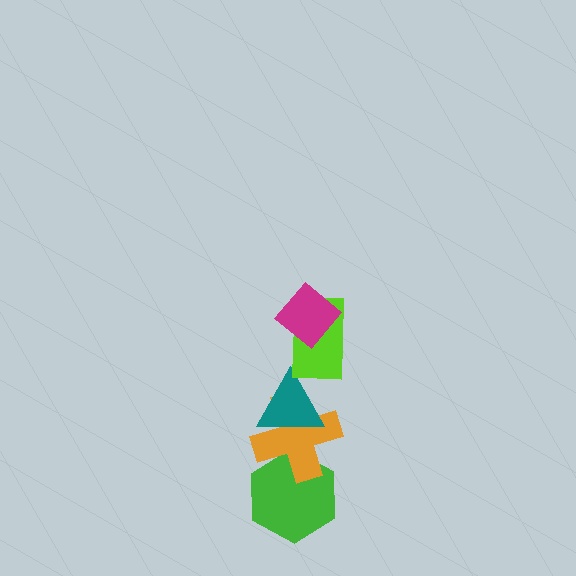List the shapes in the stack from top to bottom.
From top to bottom: the magenta diamond, the lime rectangle, the teal triangle, the orange cross, the green hexagon.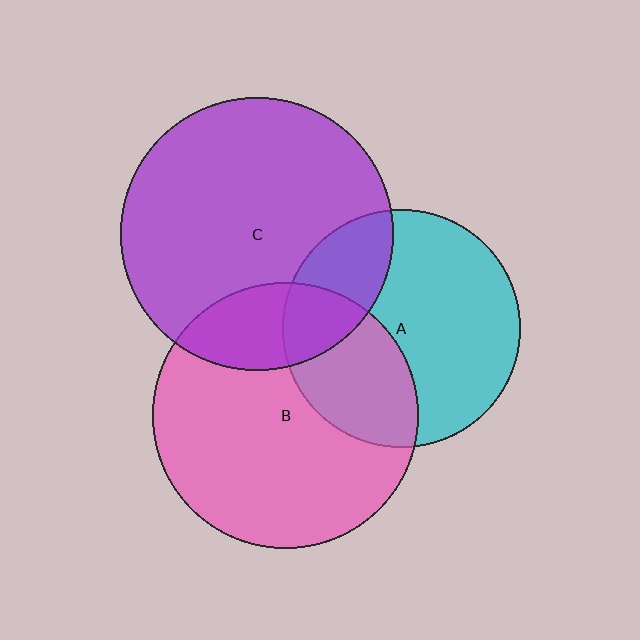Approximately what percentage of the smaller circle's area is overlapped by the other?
Approximately 20%.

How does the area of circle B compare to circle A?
Approximately 1.3 times.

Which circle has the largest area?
Circle C (purple).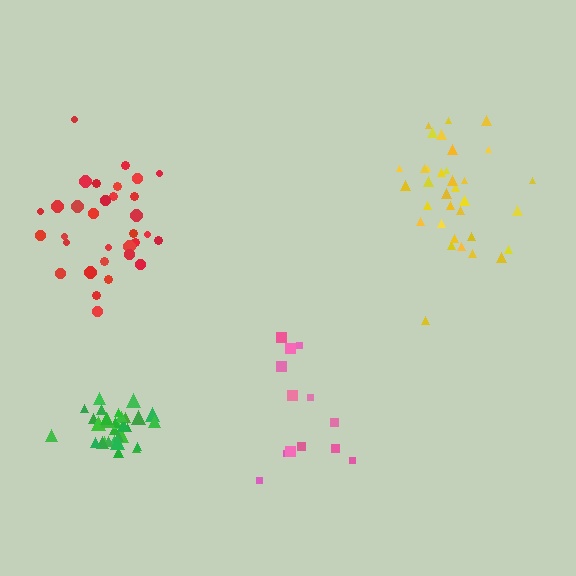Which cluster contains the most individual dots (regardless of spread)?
Yellow (34).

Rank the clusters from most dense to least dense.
green, yellow, red, pink.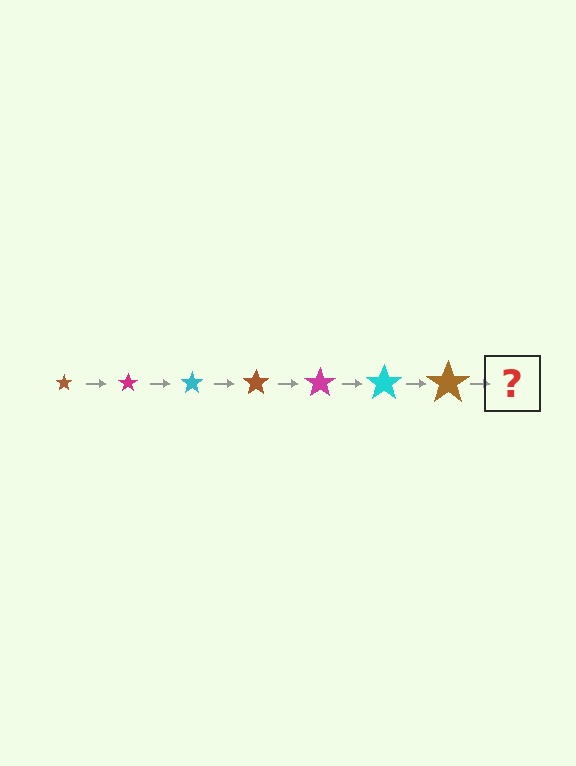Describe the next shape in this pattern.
It should be a magenta star, larger than the previous one.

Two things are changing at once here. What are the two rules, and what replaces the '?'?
The two rules are that the star grows larger each step and the color cycles through brown, magenta, and cyan. The '?' should be a magenta star, larger than the previous one.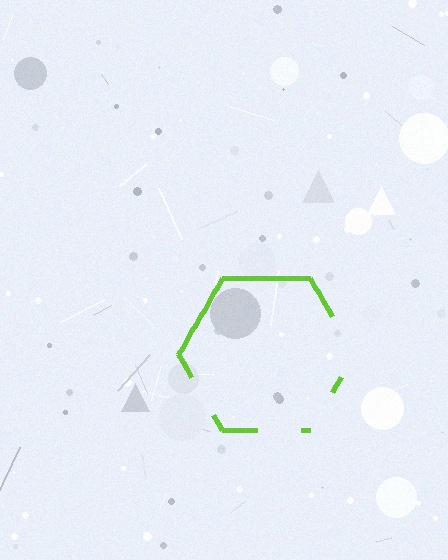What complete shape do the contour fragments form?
The contour fragments form a hexagon.